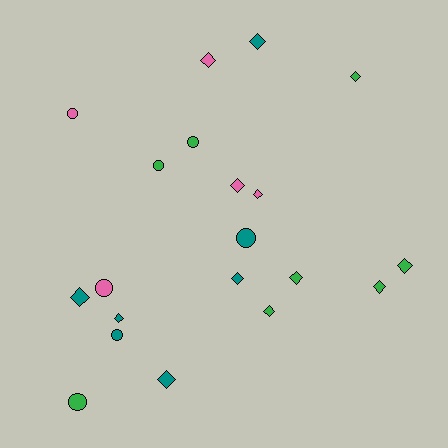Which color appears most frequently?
Green, with 8 objects.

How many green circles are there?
There are 3 green circles.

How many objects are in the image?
There are 20 objects.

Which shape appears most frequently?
Diamond, with 13 objects.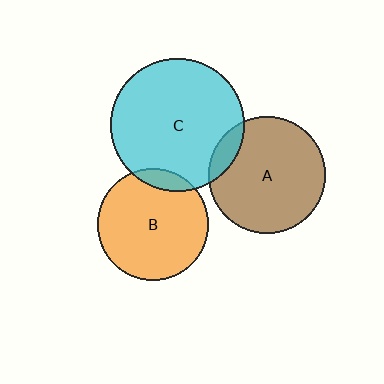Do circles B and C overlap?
Yes.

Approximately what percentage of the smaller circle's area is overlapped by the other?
Approximately 10%.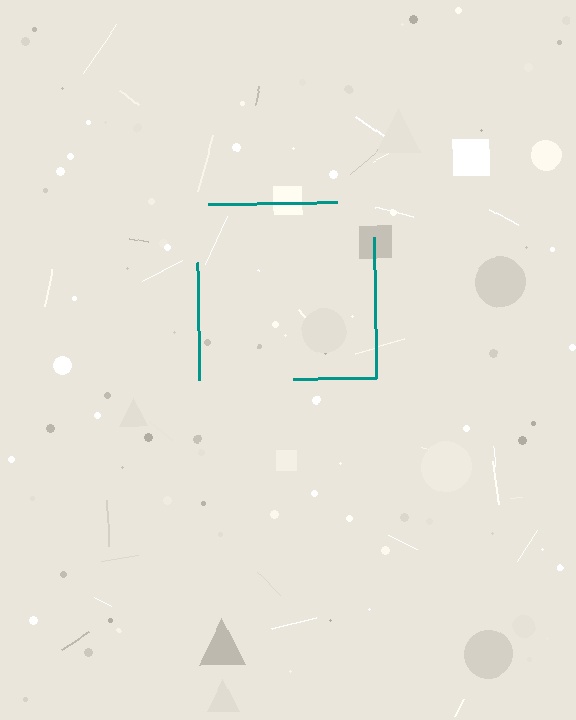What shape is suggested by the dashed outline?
The dashed outline suggests a square.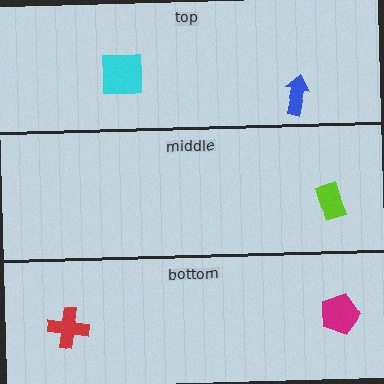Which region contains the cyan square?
The top region.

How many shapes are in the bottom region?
2.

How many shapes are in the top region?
2.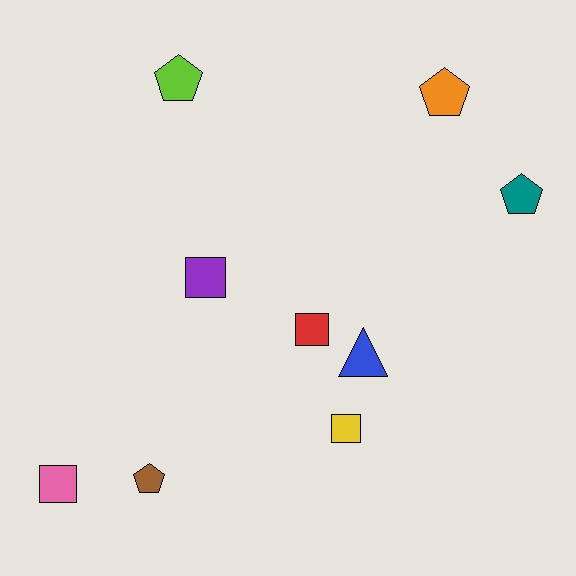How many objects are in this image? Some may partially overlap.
There are 9 objects.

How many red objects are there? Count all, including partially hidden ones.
There is 1 red object.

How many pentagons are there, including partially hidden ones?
There are 4 pentagons.